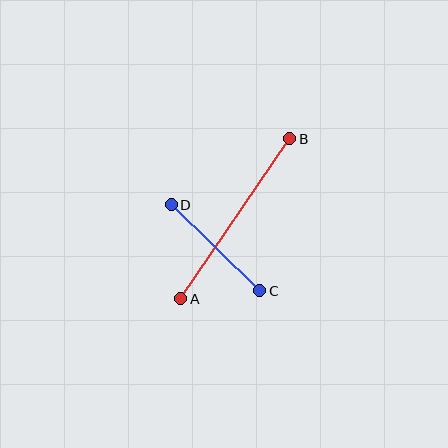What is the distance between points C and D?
The distance is approximately 124 pixels.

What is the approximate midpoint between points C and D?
The midpoint is at approximately (216, 248) pixels.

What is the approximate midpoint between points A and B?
The midpoint is at approximately (235, 219) pixels.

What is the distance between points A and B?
The distance is approximately 194 pixels.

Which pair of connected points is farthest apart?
Points A and B are farthest apart.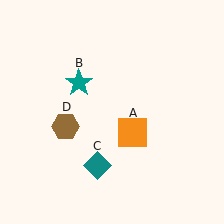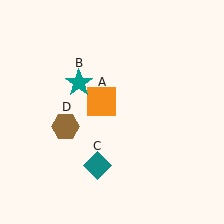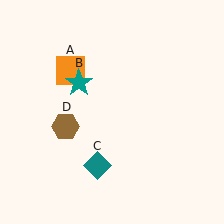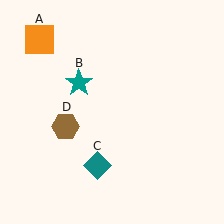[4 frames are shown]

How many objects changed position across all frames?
1 object changed position: orange square (object A).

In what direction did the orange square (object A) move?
The orange square (object A) moved up and to the left.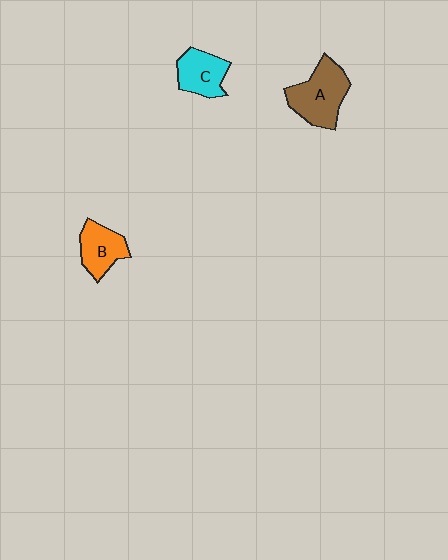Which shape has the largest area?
Shape A (brown).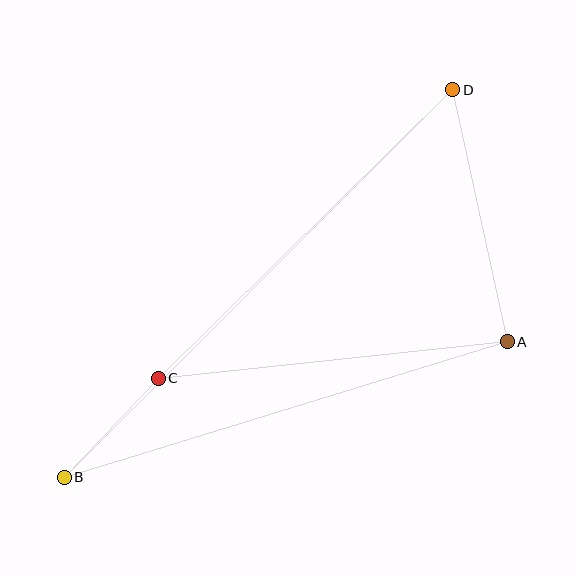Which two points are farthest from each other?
Points B and D are farthest from each other.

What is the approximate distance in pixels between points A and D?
The distance between A and D is approximately 258 pixels.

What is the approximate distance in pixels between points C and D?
The distance between C and D is approximately 412 pixels.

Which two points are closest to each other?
Points B and C are closest to each other.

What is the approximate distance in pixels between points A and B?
The distance between A and B is approximately 463 pixels.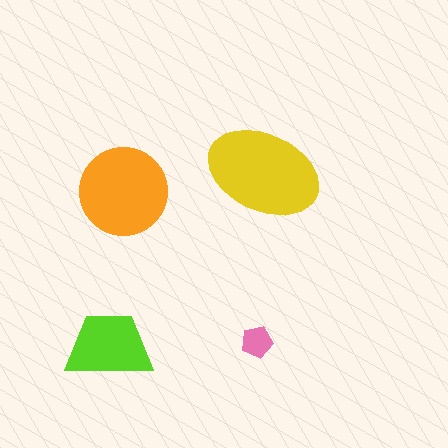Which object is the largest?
The yellow ellipse.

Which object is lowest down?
The lime trapezoid is bottommost.